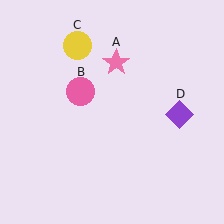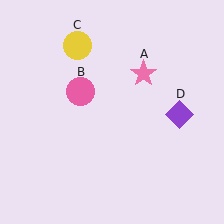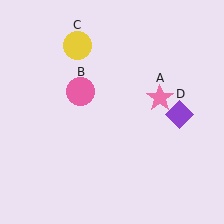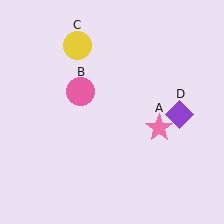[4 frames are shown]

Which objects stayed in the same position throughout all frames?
Pink circle (object B) and yellow circle (object C) and purple diamond (object D) remained stationary.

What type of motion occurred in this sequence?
The pink star (object A) rotated clockwise around the center of the scene.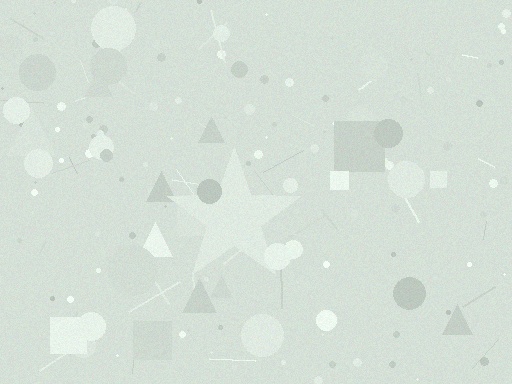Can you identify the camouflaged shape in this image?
The camouflaged shape is a star.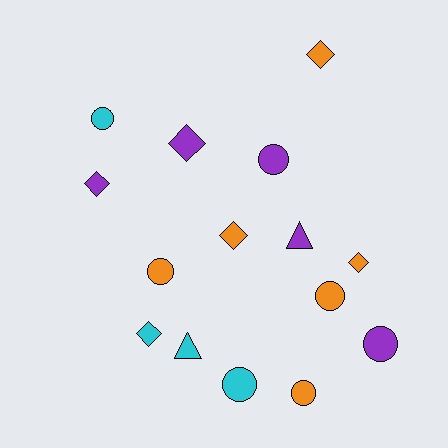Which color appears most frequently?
Orange, with 6 objects.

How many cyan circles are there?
There are 2 cyan circles.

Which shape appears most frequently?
Circle, with 7 objects.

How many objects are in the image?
There are 15 objects.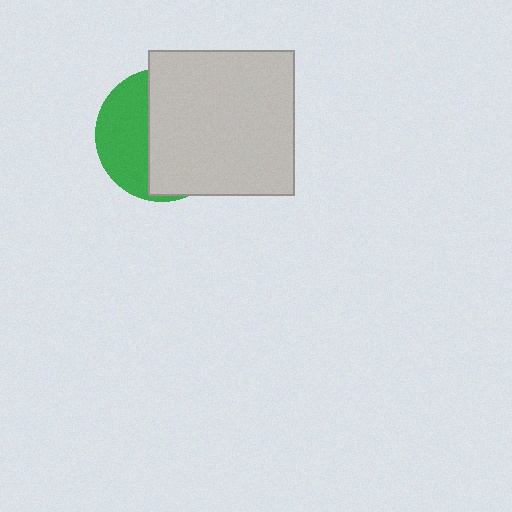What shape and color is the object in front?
The object in front is a light gray square.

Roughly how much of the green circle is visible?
A small part of it is visible (roughly 38%).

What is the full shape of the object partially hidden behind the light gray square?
The partially hidden object is a green circle.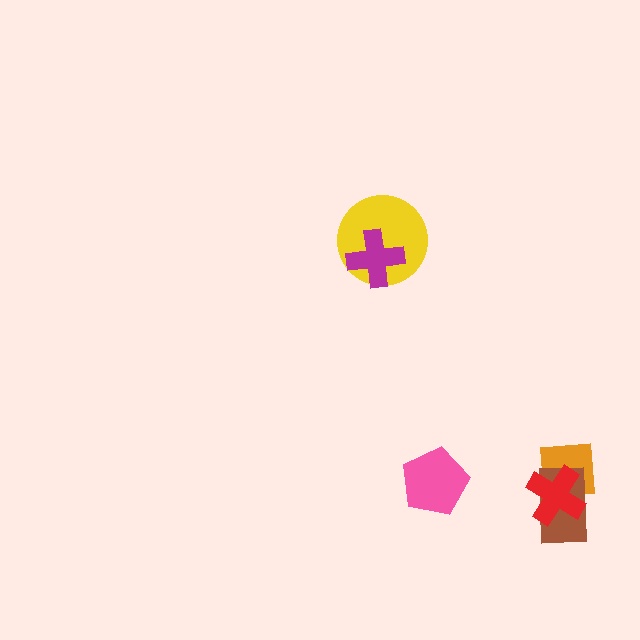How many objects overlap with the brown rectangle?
2 objects overlap with the brown rectangle.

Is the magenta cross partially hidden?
No, no other shape covers it.